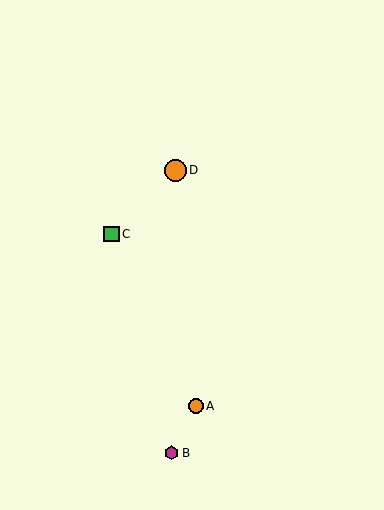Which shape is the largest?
The orange circle (labeled D) is the largest.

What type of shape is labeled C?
Shape C is a green square.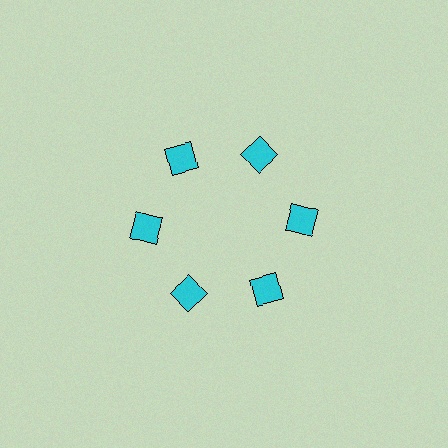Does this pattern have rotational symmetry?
Yes, this pattern has 6-fold rotational symmetry. It looks the same after rotating 60 degrees around the center.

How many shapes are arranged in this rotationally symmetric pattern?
There are 6 shapes, arranged in 6 groups of 1.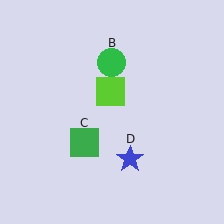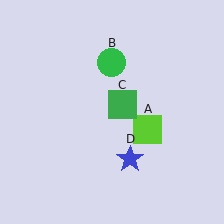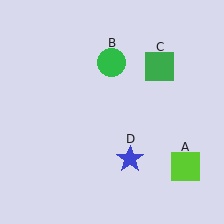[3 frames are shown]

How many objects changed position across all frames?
2 objects changed position: lime square (object A), green square (object C).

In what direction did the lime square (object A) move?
The lime square (object A) moved down and to the right.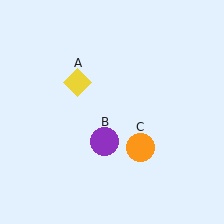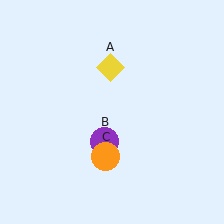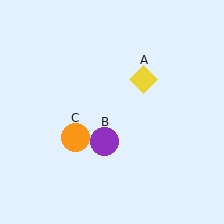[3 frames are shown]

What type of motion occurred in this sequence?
The yellow diamond (object A), orange circle (object C) rotated clockwise around the center of the scene.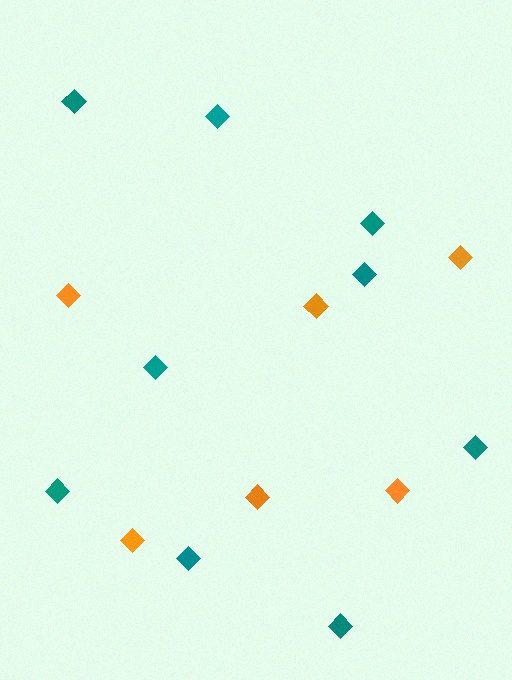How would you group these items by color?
There are 2 groups: one group of orange diamonds (6) and one group of teal diamonds (9).